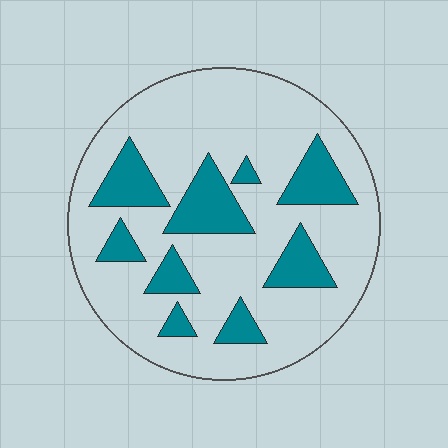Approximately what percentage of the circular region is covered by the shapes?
Approximately 25%.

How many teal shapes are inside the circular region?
9.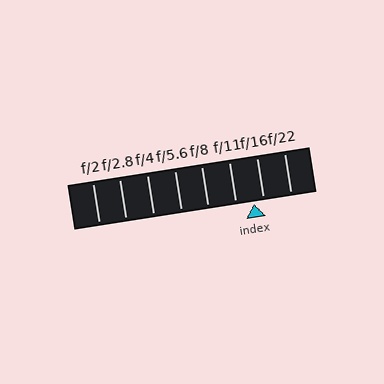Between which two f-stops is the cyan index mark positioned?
The index mark is between f/11 and f/16.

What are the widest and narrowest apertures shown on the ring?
The widest aperture shown is f/2 and the narrowest is f/22.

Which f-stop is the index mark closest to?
The index mark is closest to f/16.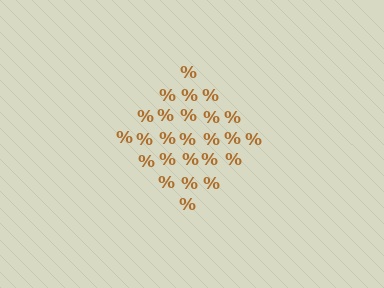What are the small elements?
The small elements are percent signs.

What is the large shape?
The large shape is a diamond.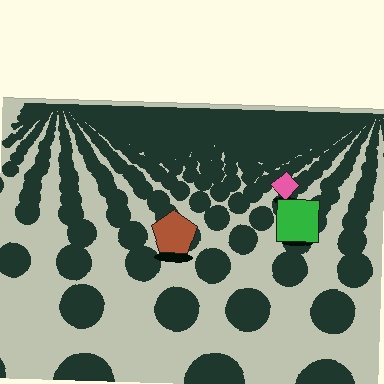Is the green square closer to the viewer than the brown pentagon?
No. The brown pentagon is closer — you can tell from the texture gradient: the ground texture is coarser near it.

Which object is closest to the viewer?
The brown pentagon is closest. The texture marks near it are larger and more spread out.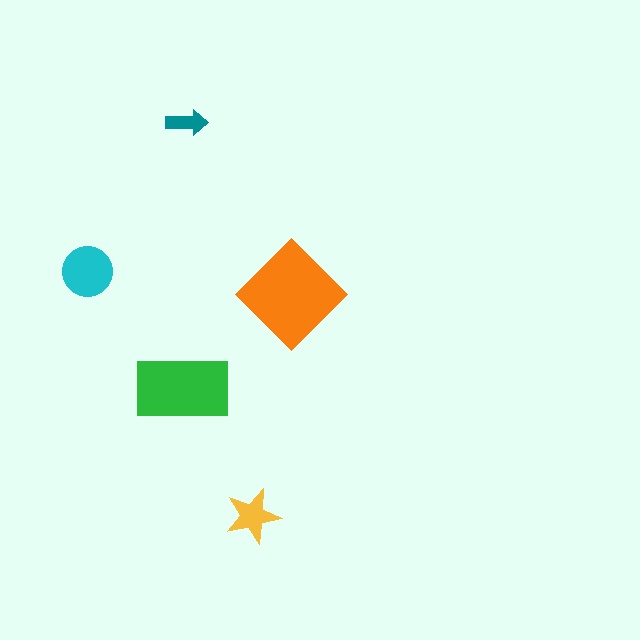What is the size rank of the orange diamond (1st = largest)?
1st.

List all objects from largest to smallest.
The orange diamond, the green rectangle, the cyan circle, the yellow star, the teal arrow.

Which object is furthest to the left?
The cyan circle is leftmost.